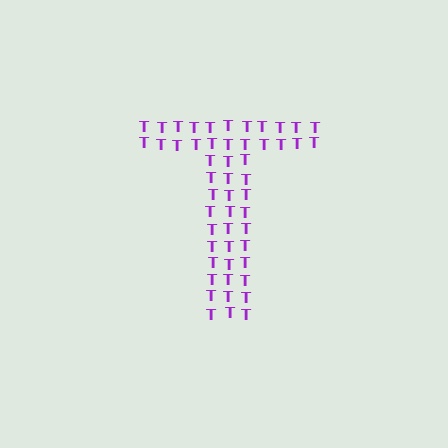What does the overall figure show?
The overall figure shows the letter T.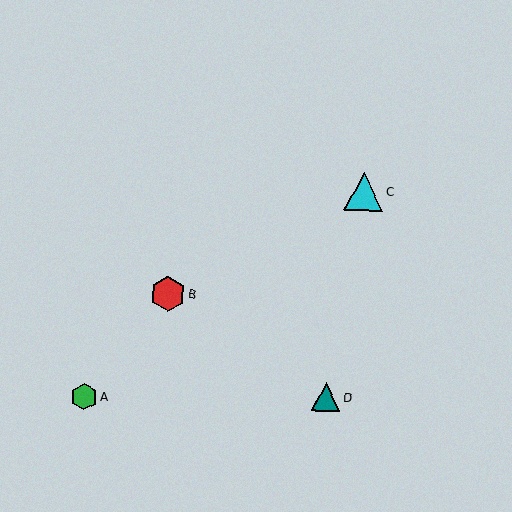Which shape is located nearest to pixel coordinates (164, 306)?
The red hexagon (labeled B) at (168, 294) is nearest to that location.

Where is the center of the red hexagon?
The center of the red hexagon is at (168, 294).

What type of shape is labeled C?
Shape C is a cyan triangle.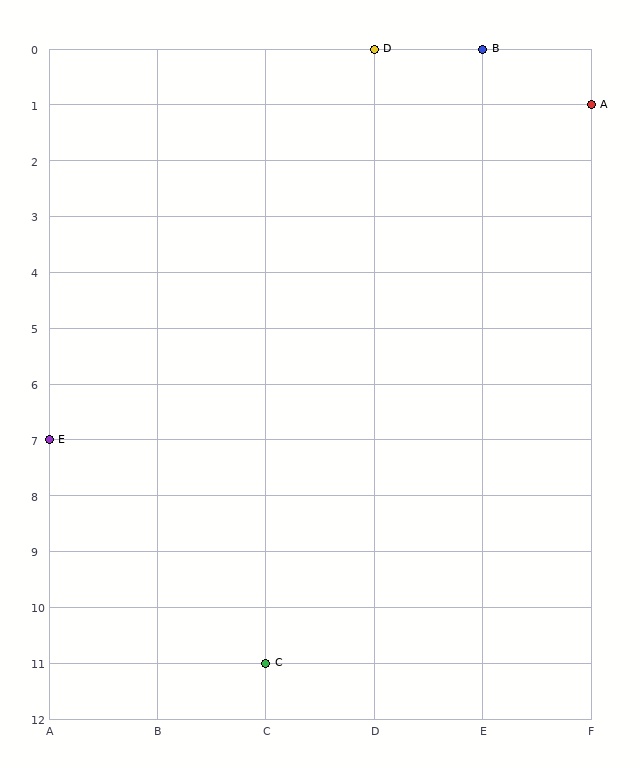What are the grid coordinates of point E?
Point E is at grid coordinates (A, 7).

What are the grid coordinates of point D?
Point D is at grid coordinates (D, 0).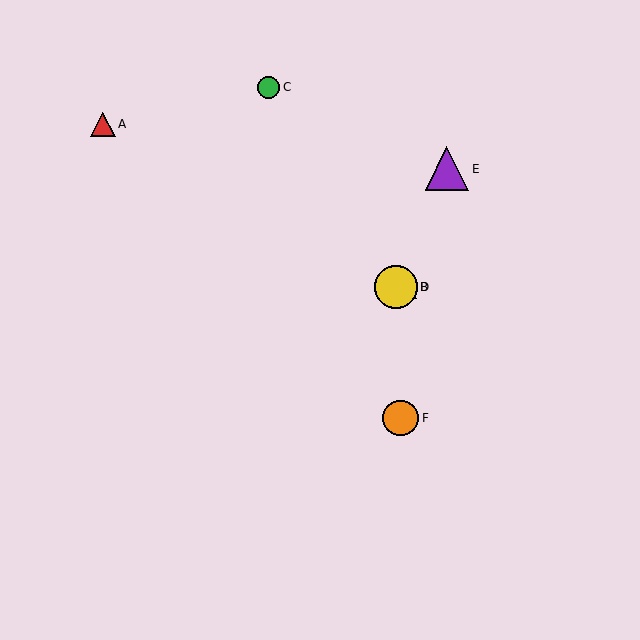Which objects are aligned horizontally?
Objects B, D are aligned horizontally.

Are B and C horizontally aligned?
No, B is at y≈287 and C is at y≈87.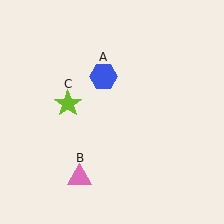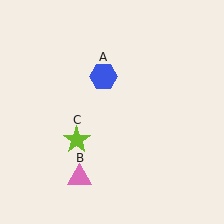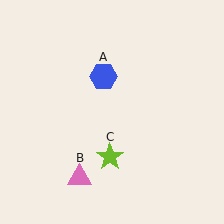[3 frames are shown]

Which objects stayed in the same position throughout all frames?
Blue hexagon (object A) and pink triangle (object B) remained stationary.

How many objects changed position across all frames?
1 object changed position: lime star (object C).